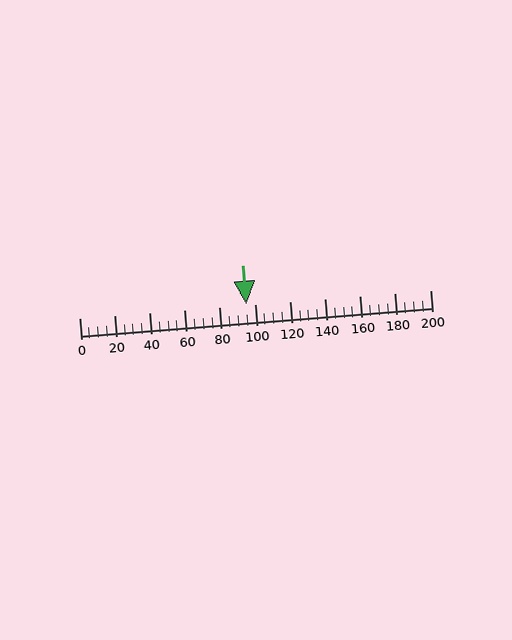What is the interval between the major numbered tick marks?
The major tick marks are spaced 20 units apart.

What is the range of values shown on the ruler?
The ruler shows values from 0 to 200.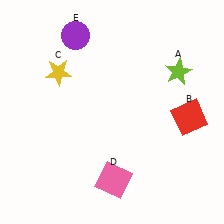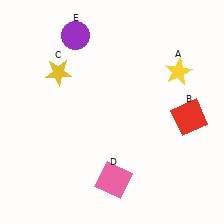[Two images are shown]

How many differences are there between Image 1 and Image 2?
There is 1 difference between the two images.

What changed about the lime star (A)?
In Image 1, A is lime. In Image 2, it changed to yellow.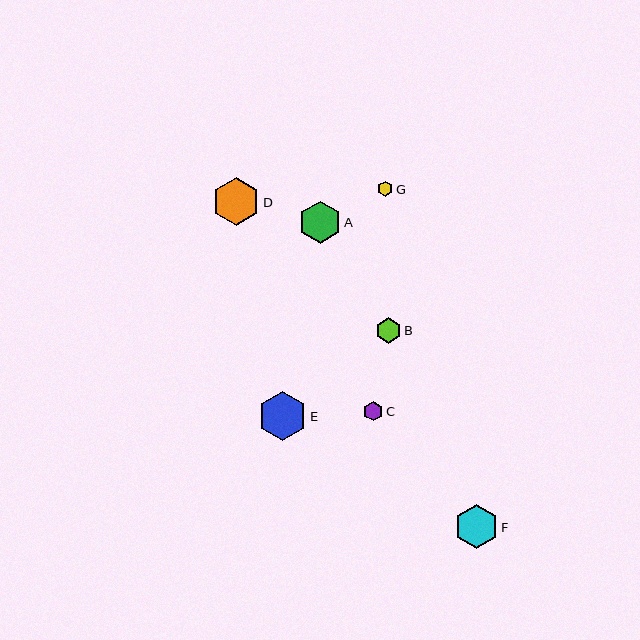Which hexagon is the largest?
Hexagon E is the largest with a size of approximately 49 pixels.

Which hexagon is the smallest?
Hexagon G is the smallest with a size of approximately 15 pixels.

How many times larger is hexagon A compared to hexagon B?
Hexagon A is approximately 1.7 times the size of hexagon B.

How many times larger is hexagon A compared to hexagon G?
Hexagon A is approximately 2.8 times the size of hexagon G.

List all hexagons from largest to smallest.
From largest to smallest: E, D, F, A, B, C, G.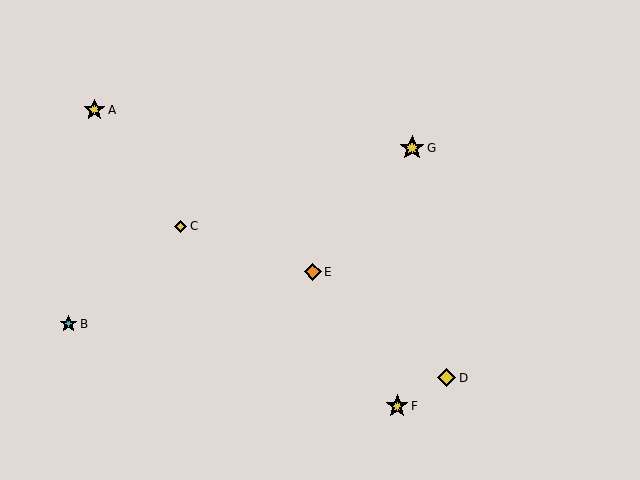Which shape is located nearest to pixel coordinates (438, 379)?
The yellow diamond (labeled D) at (447, 378) is nearest to that location.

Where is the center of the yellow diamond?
The center of the yellow diamond is at (447, 378).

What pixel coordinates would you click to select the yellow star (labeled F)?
Click at (397, 406) to select the yellow star F.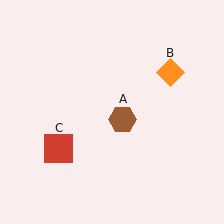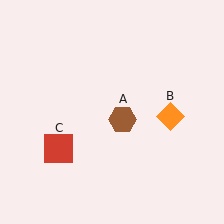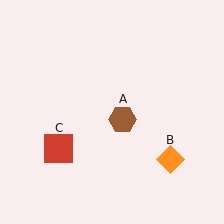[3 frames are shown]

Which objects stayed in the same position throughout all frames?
Brown hexagon (object A) and red square (object C) remained stationary.